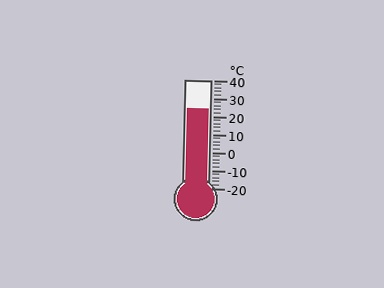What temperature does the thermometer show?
The thermometer shows approximately 24°C.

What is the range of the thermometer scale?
The thermometer scale ranges from -20°C to 40°C.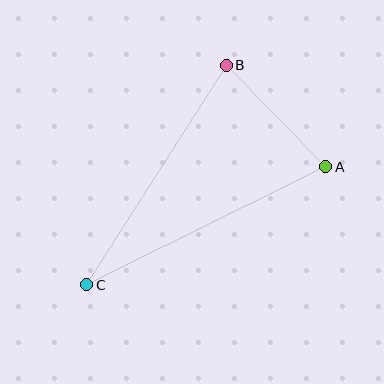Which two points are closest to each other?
Points A and B are closest to each other.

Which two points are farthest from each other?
Points A and C are farthest from each other.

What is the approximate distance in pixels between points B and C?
The distance between B and C is approximately 260 pixels.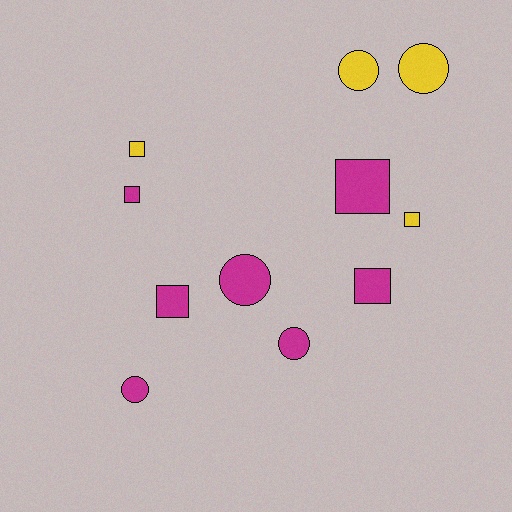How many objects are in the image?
There are 11 objects.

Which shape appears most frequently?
Square, with 6 objects.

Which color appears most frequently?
Magenta, with 7 objects.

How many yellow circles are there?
There are 2 yellow circles.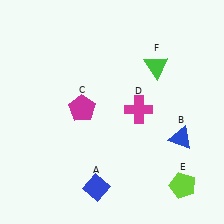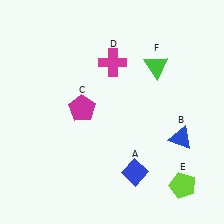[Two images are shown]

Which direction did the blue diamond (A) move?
The blue diamond (A) moved right.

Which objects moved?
The objects that moved are: the blue diamond (A), the magenta cross (D).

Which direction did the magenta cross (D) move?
The magenta cross (D) moved up.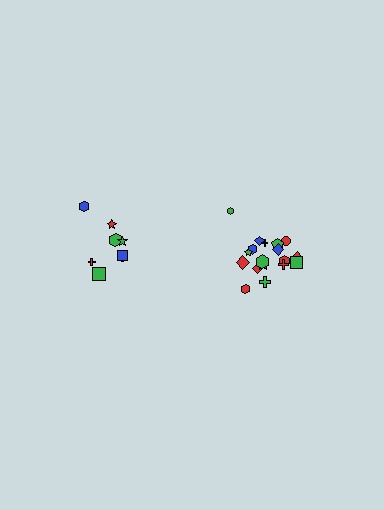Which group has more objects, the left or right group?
The right group.